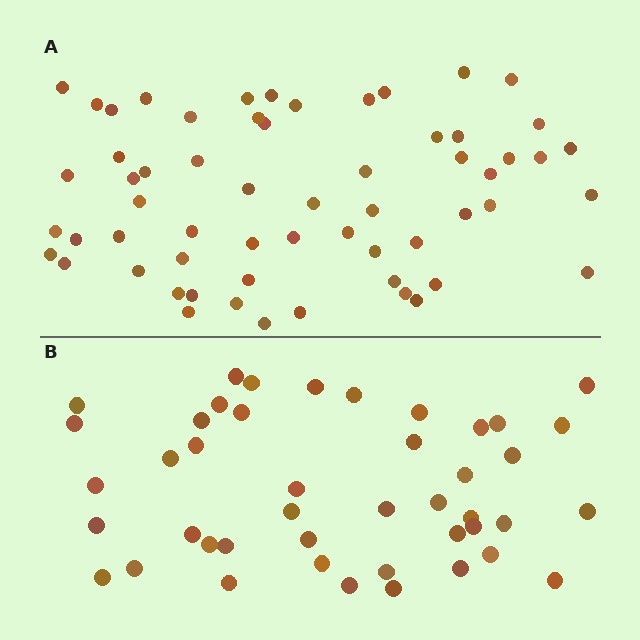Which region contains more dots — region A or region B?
Region A (the top region) has more dots.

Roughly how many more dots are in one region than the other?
Region A has approximately 15 more dots than region B.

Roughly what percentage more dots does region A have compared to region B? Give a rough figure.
About 35% more.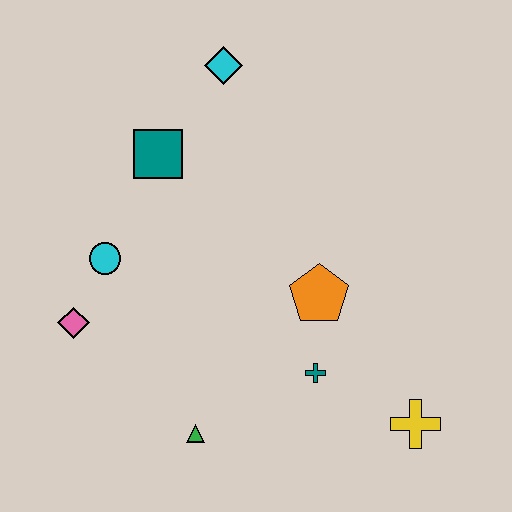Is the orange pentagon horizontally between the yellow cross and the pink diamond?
Yes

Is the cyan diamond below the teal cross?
No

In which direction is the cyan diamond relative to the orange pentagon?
The cyan diamond is above the orange pentagon.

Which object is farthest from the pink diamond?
The yellow cross is farthest from the pink diamond.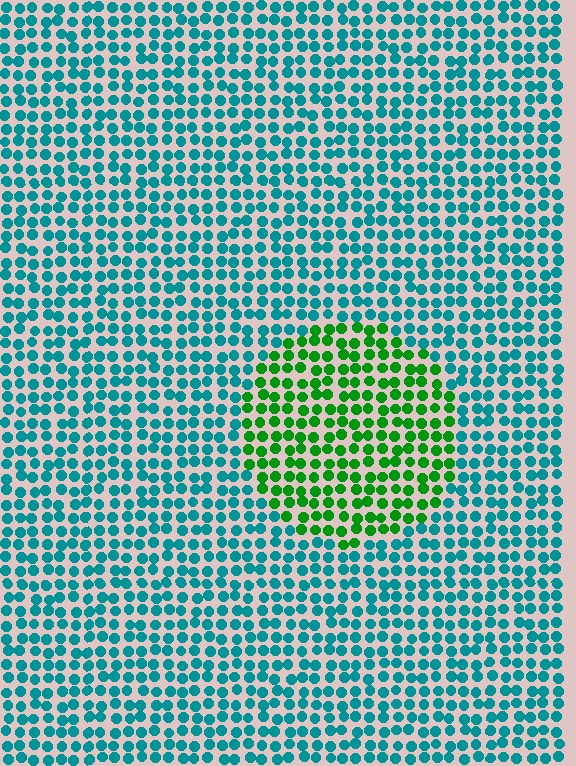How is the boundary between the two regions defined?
The boundary is defined purely by a slight shift in hue (about 55 degrees). Spacing, size, and orientation are identical on both sides.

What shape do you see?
I see a circle.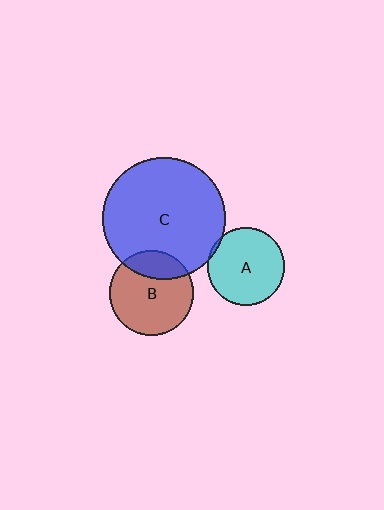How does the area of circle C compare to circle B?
Approximately 2.1 times.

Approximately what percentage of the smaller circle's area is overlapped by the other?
Approximately 25%.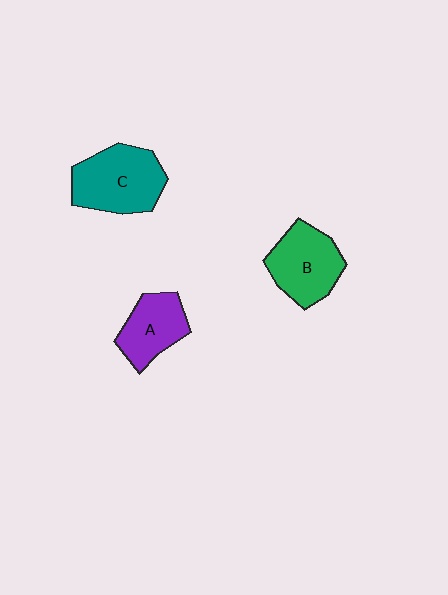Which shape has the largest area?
Shape C (teal).